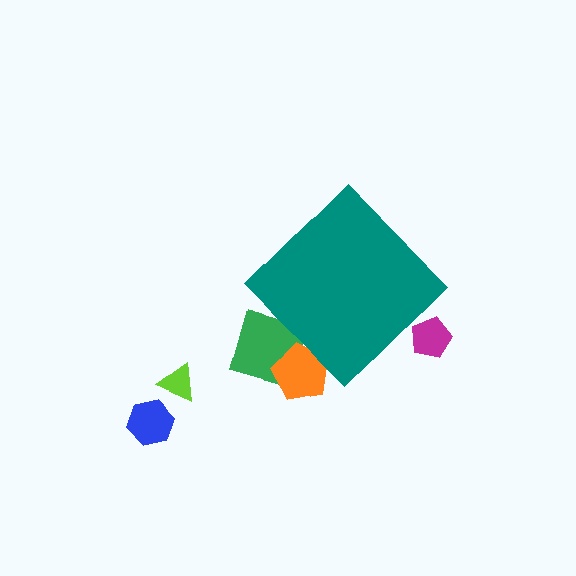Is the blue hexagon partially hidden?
No, the blue hexagon is fully visible.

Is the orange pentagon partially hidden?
Yes, the orange pentagon is partially hidden behind the teal diamond.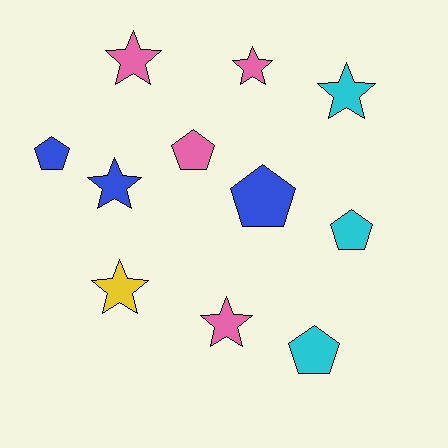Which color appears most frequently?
Pink, with 4 objects.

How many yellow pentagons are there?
There are no yellow pentagons.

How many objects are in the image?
There are 11 objects.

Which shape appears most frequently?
Star, with 6 objects.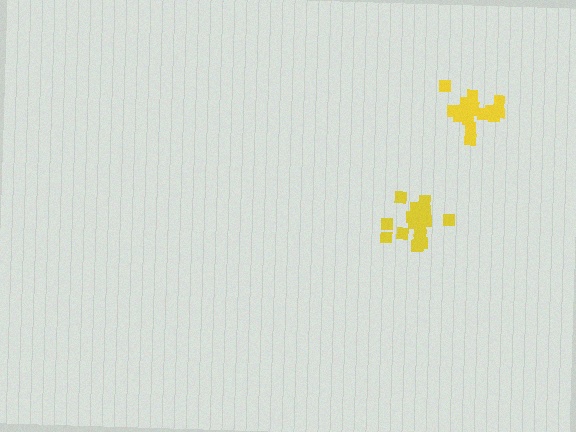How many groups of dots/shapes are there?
There are 2 groups.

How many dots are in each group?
Group 1: 18 dots, Group 2: 16 dots (34 total).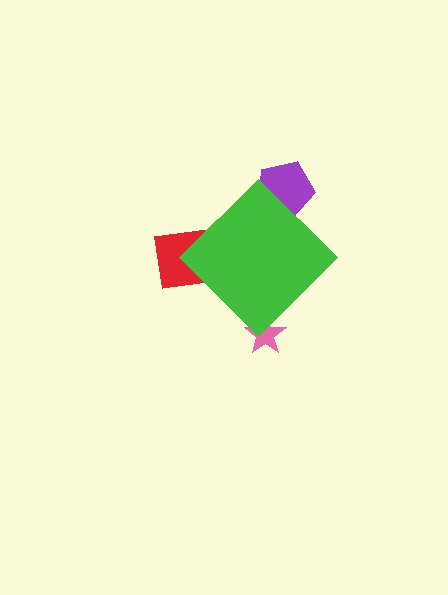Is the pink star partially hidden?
Yes, the pink star is partially hidden behind the green diamond.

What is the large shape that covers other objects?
A green diamond.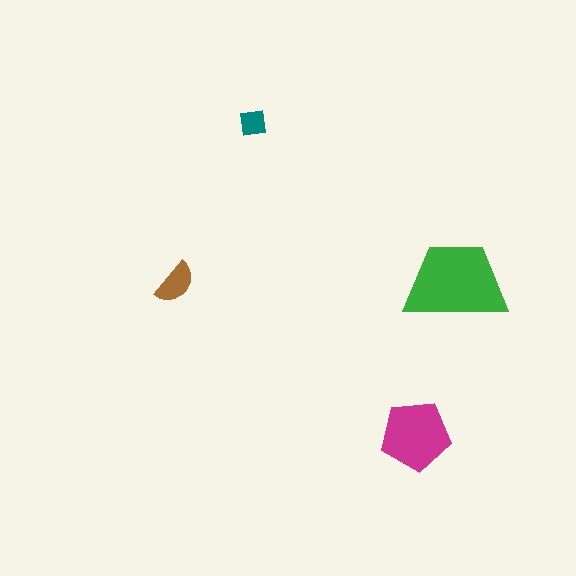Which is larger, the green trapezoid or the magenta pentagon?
The green trapezoid.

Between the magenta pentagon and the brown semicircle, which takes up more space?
The magenta pentagon.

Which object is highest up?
The teal square is topmost.